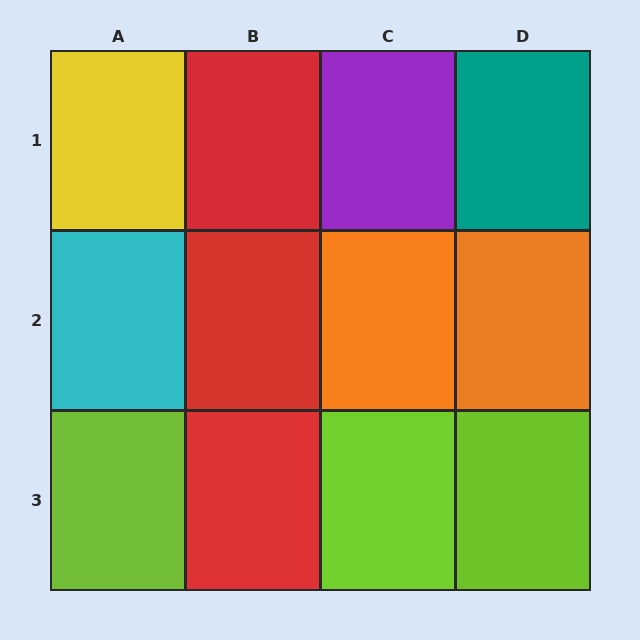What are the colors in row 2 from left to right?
Cyan, red, orange, orange.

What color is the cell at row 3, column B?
Red.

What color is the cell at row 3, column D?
Lime.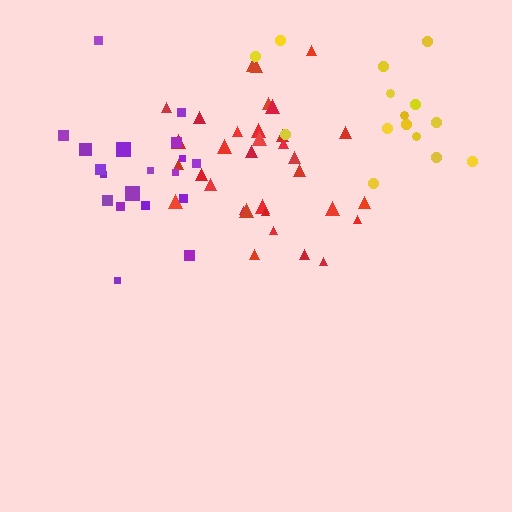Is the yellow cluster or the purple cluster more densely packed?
Purple.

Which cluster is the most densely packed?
Purple.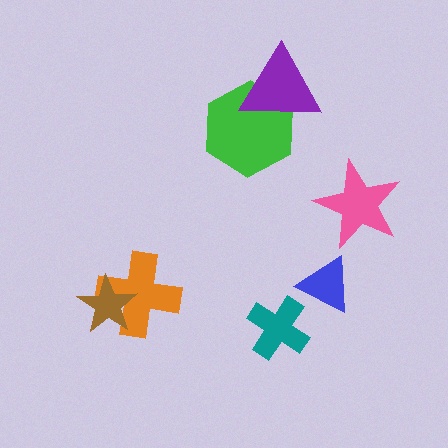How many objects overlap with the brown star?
1 object overlaps with the brown star.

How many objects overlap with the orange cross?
1 object overlaps with the orange cross.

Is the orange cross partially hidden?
Yes, it is partially covered by another shape.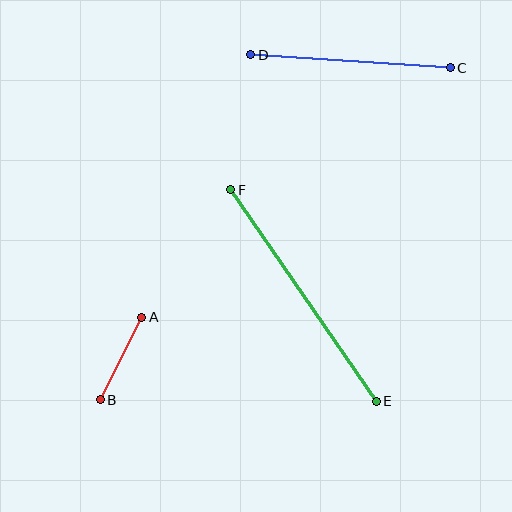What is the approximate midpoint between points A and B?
The midpoint is at approximately (121, 358) pixels.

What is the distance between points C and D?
The distance is approximately 200 pixels.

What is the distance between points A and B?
The distance is approximately 92 pixels.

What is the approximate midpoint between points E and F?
The midpoint is at approximately (303, 295) pixels.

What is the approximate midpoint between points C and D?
The midpoint is at approximately (350, 61) pixels.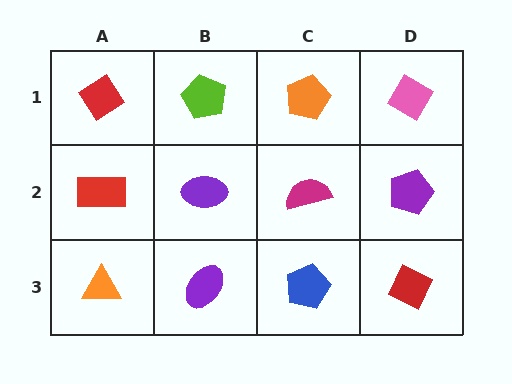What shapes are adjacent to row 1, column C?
A magenta semicircle (row 2, column C), a lime pentagon (row 1, column B), a pink diamond (row 1, column D).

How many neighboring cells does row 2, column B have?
4.